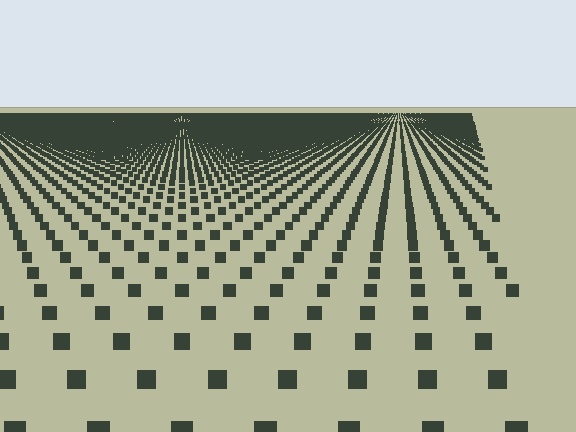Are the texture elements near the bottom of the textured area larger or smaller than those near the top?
Larger. Near the bottom, elements are closer to the viewer and appear at a bigger on-screen size.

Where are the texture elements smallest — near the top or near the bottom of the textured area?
Near the top.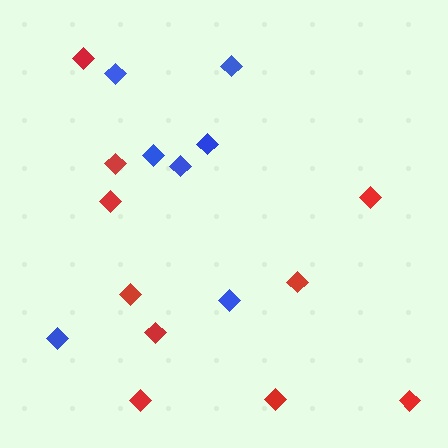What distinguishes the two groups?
There are 2 groups: one group of red diamonds (10) and one group of blue diamonds (7).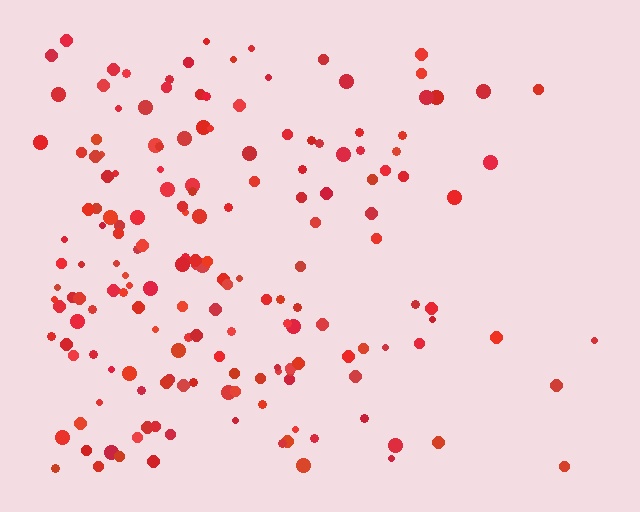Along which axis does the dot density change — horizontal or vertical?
Horizontal.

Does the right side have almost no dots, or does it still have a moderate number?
Still a moderate number, just noticeably fewer than the left.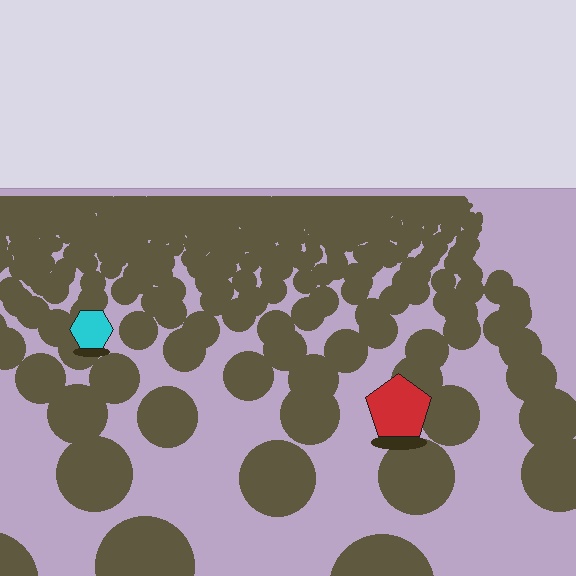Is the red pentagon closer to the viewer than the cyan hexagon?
Yes. The red pentagon is closer — you can tell from the texture gradient: the ground texture is coarser near it.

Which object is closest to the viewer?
The red pentagon is closest. The texture marks near it are larger and more spread out.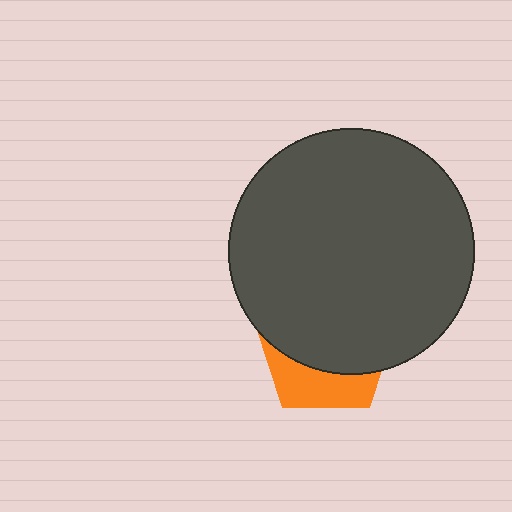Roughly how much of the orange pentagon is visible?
A small part of it is visible (roughly 32%).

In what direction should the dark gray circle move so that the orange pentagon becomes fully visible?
The dark gray circle should move up. That is the shortest direction to clear the overlap and leave the orange pentagon fully visible.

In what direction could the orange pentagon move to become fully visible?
The orange pentagon could move down. That would shift it out from behind the dark gray circle entirely.